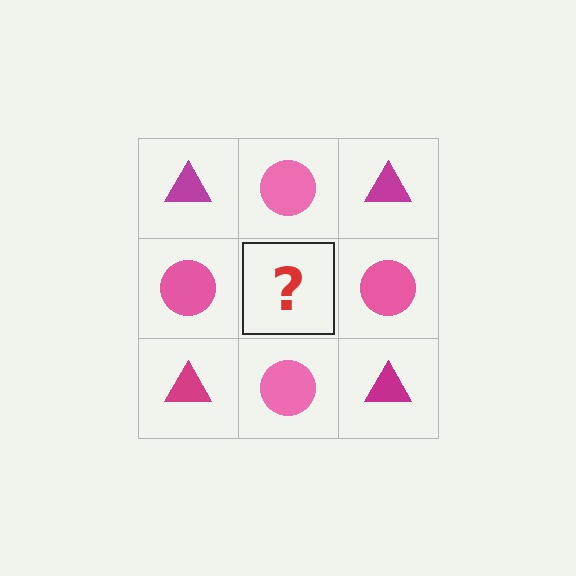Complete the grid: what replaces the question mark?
The question mark should be replaced with a magenta triangle.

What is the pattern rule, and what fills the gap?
The rule is that it alternates magenta triangle and pink circle in a checkerboard pattern. The gap should be filled with a magenta triangle.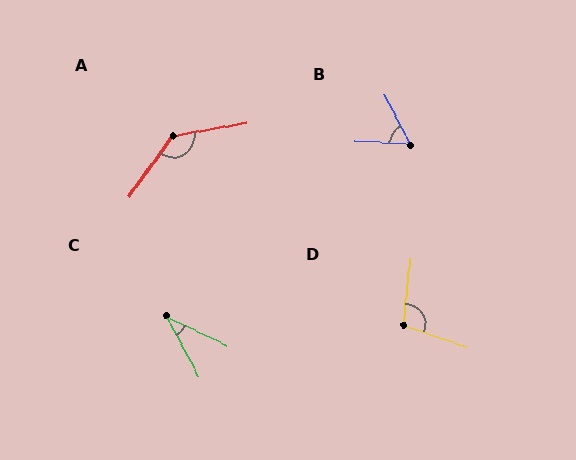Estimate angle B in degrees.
Approximately 60 degrees.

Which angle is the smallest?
C, at approximately 36 degrees.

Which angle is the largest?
A, at approximately 135 degrees.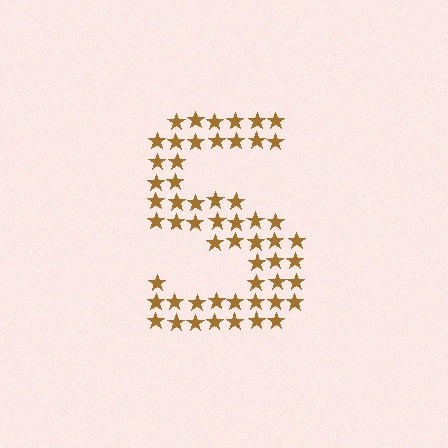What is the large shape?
The large shape is the letter S.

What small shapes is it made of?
It is made of small stars.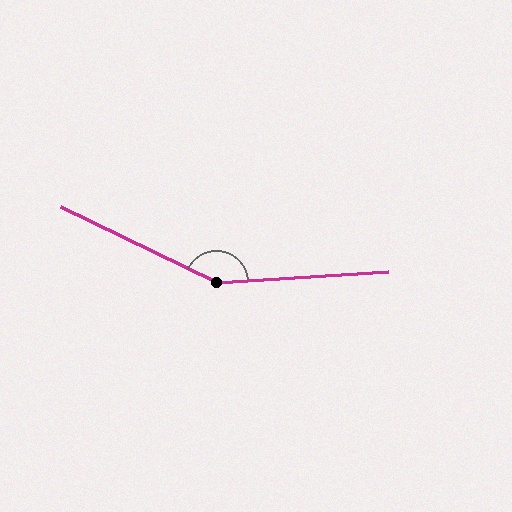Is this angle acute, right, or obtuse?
It is obtuse.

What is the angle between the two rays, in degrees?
Approximately 150 degrees.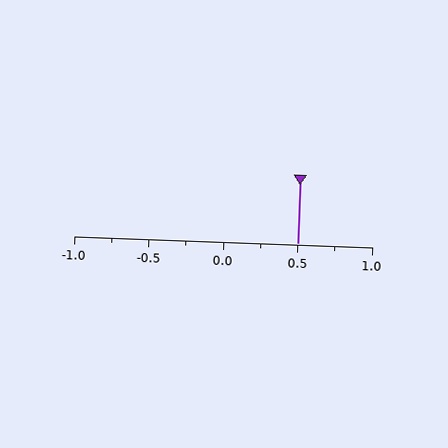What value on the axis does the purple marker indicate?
The marker indicates approximately 0.5.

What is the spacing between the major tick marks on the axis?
The major ticks are spaced 0.5 apart.